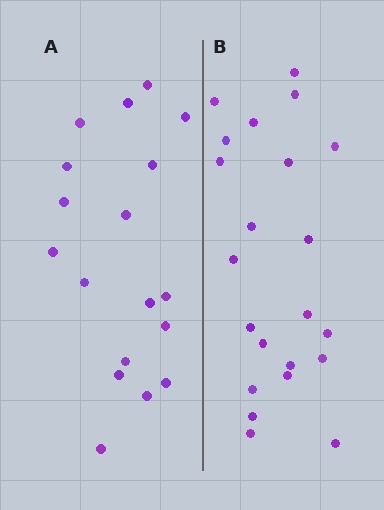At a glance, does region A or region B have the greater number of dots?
Region B (the right region) has more dots.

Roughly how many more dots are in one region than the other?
Region B has about 4 more dots than region A.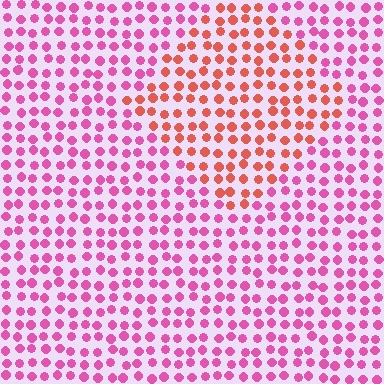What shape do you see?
I see a diamond.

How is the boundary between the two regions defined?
The boundary is defined purely by a slight shift in hue (about 41 degrees). Spacing, size, and orientation are identical on both sides.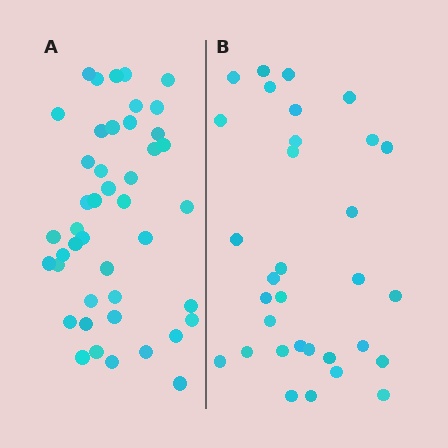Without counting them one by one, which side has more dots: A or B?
Region A (the left region) has more dots.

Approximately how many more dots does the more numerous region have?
Region A has roughly 12 or so more dots than region B.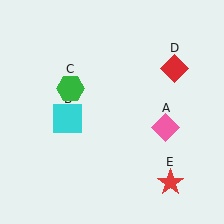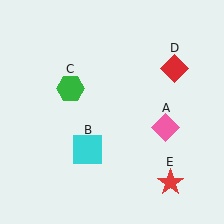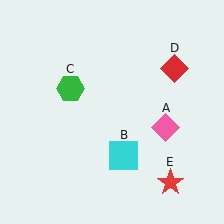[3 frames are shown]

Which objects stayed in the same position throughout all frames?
Pink diamond (object A) and green hexagon (object C) and red diamond (object D) and red star (object E) remained stationary.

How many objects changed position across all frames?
1 object changed position: cyan square (object B).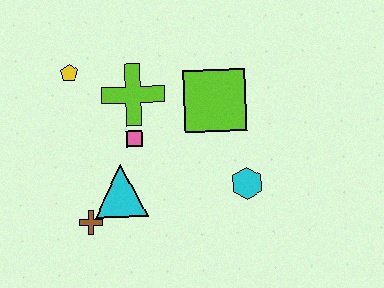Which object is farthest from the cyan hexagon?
The yellow pentagon is farthest from the cyan hexagon.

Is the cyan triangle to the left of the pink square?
Yes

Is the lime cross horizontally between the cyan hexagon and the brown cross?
Yes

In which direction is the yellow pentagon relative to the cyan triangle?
The yellow pentagon is above the cyan triangle.